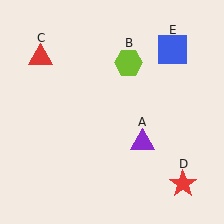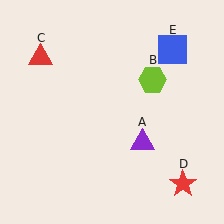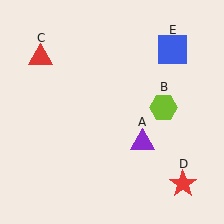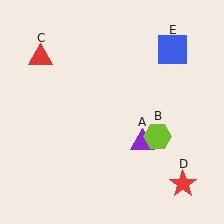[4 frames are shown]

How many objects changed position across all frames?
1 object changed position: lime hexagon (object B).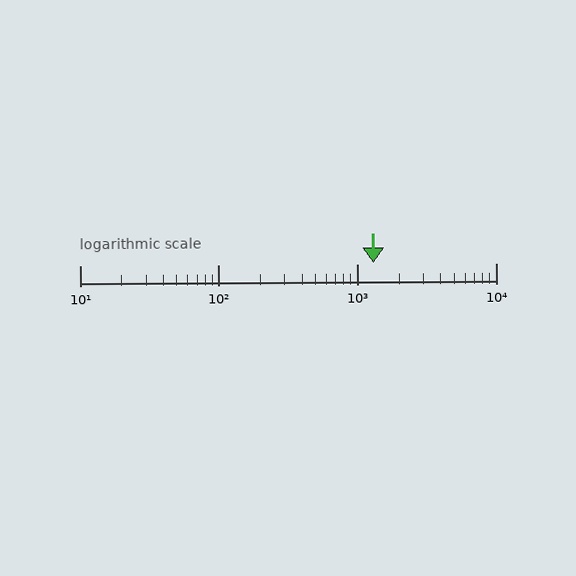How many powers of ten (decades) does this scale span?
The scale spans 3 decades, from 10 to 10000.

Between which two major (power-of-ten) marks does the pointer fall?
The pointer is between 1000 and 10000.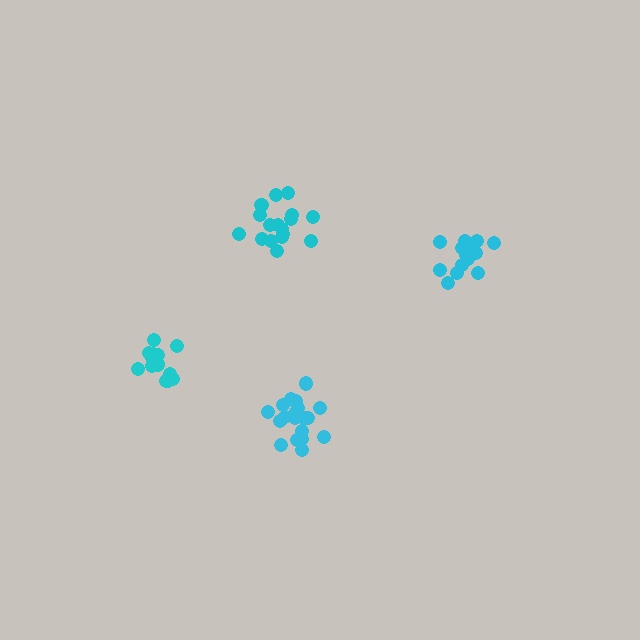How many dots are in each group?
Group 1: 19 dots, Group 2: 14 dots, Group 3: 17 dots, Group 4: 15 dots (65 total).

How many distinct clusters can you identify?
There are 4 distinct clusters.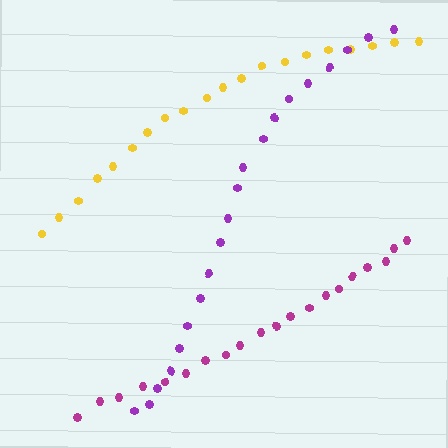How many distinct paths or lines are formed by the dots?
There are 3 distinct paths.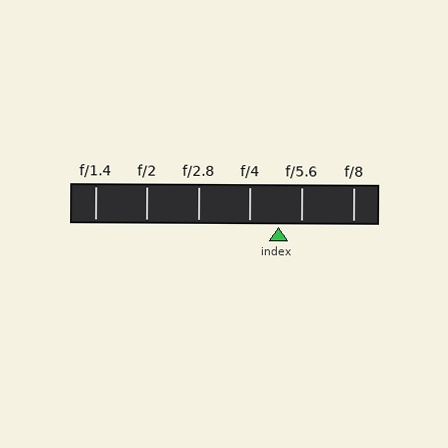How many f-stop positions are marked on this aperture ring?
There are 6 f-stop positions marked.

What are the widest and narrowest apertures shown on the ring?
The widest aperture shown is f/1.4 and the narrowest is f/8.